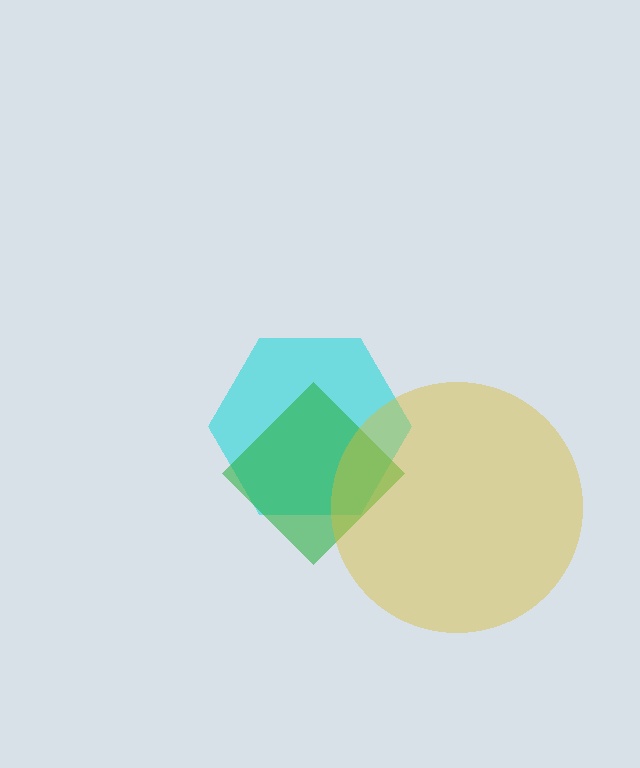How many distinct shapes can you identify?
There are 3 distinct shapes: a cyan hexagon, a green diamond, a yellow circle.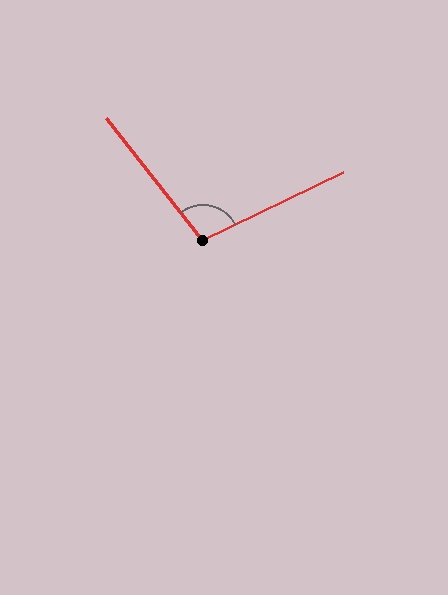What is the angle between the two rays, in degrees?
Approximately 102 degrees.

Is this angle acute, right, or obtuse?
It is obtuse.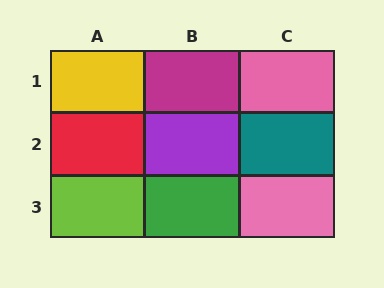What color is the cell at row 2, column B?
Purple.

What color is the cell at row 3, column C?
Pink.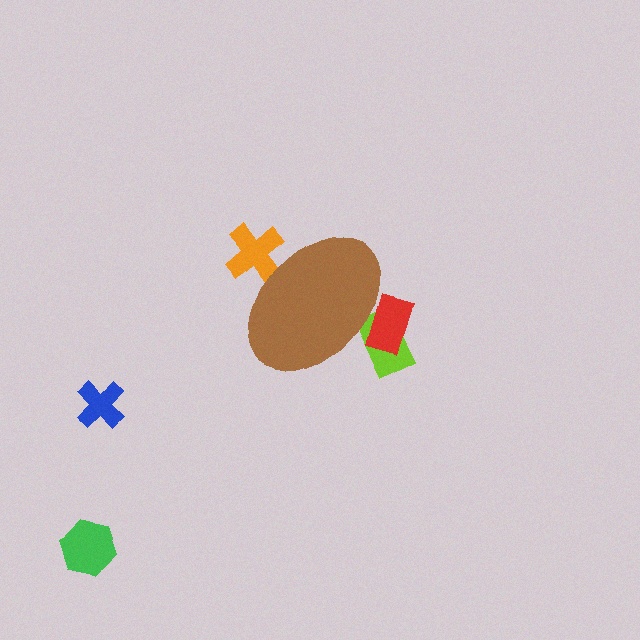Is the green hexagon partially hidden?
No, the green hexagon is fully visible.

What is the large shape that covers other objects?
A brown ellipse.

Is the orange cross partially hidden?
Yes, the orange cross is partially hidden behind the brown ellipse.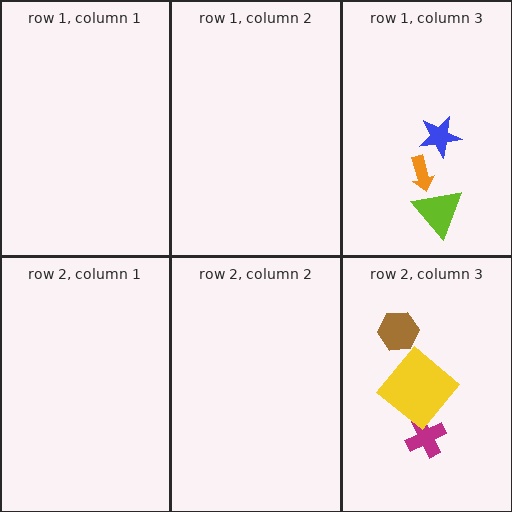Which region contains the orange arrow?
The row 1, column 3 region.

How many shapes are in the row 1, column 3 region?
3.